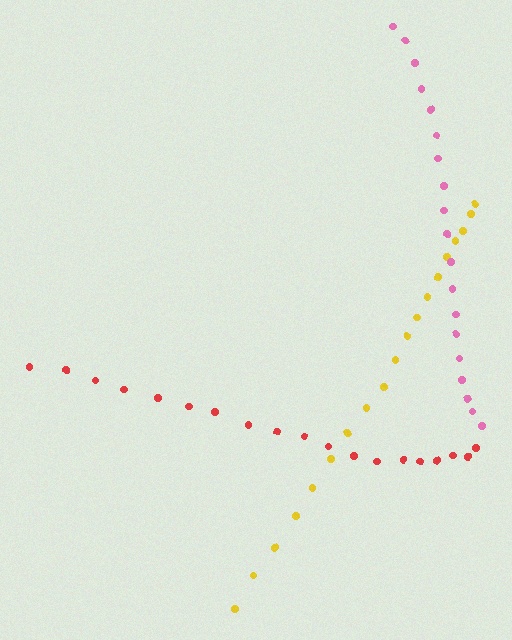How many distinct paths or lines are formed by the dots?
There are 3 distinct paths.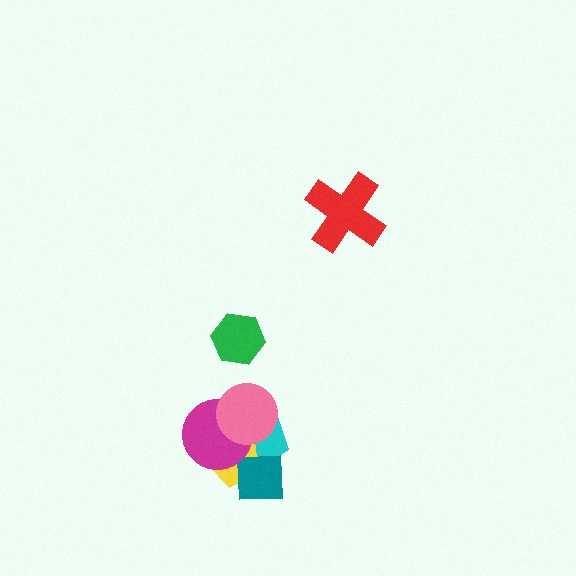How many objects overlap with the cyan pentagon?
4 objects overlap with the cyan pentagon.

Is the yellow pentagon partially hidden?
Yes, it is partially covered by another shape.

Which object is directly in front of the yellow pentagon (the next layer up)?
The teal square is directly in front of the yellow pentagon.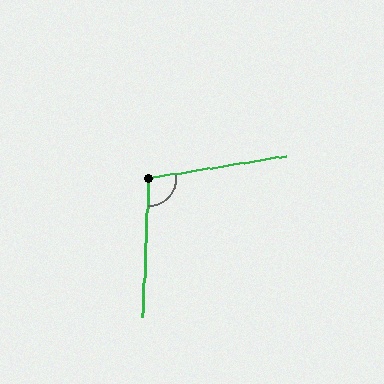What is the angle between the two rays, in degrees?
Approximately 102 degrees.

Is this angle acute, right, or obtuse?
It is obtuse.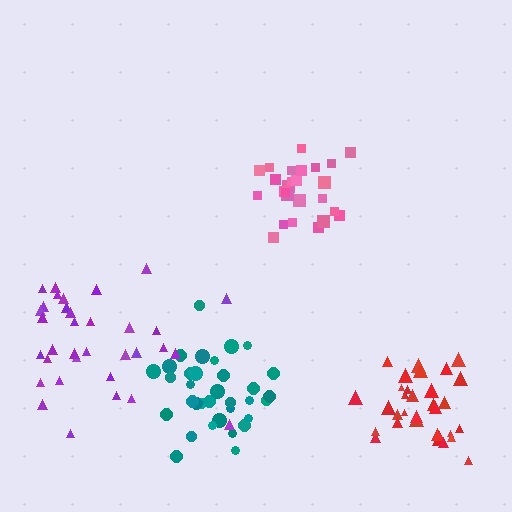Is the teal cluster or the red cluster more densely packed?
Red.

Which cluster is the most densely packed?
Red.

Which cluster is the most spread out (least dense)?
Purple.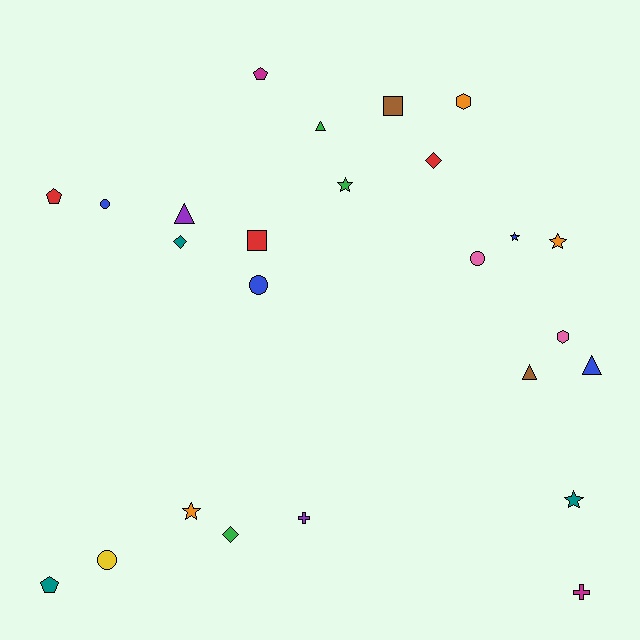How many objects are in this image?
There are 25 objects.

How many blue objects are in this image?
There are 4 blue objects.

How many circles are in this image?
There are 4 circles.